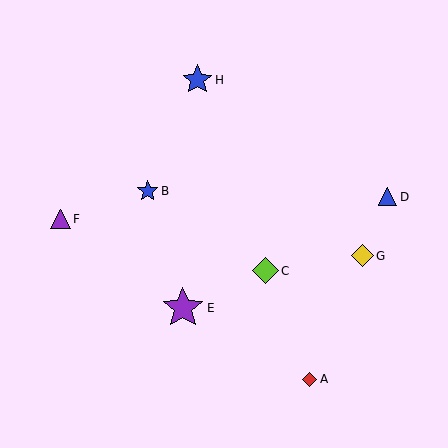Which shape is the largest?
The purple star (labeled E) is the largest.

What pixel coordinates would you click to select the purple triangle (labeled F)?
Click at (61, 219) to select the purple triangle F.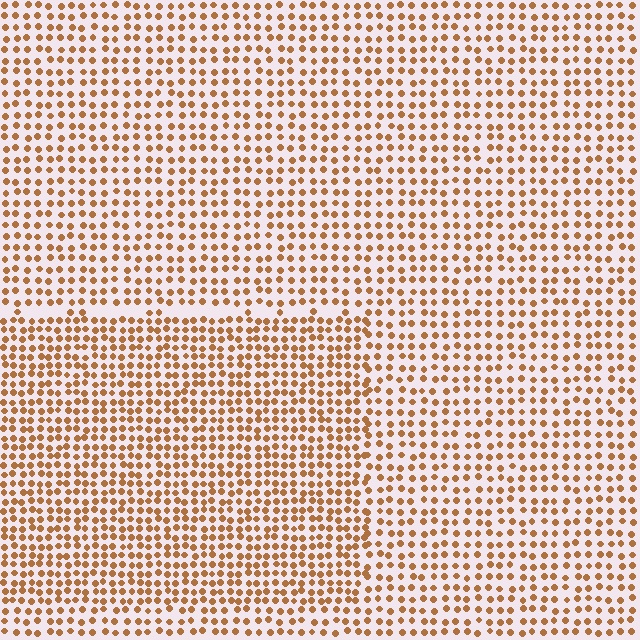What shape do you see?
I see a rectangle.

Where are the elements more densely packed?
The elements are more densely packed inside the rectangle boundary.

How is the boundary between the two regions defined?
The boundary is defined by a change in element density (approximately 1.5x ratio). All elements are the same color, size, and shape.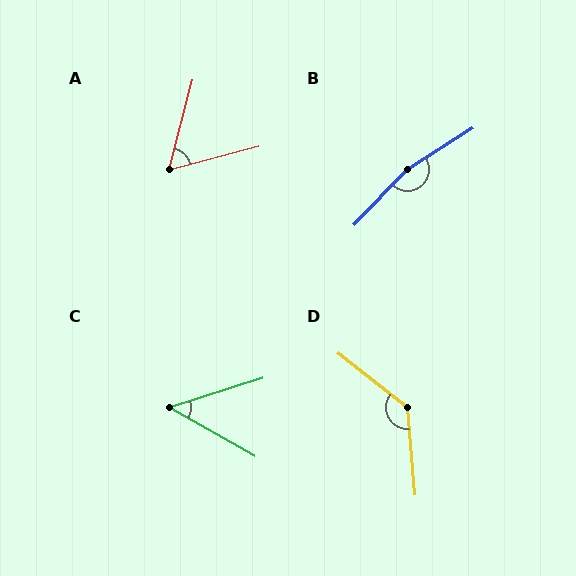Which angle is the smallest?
C, at approximately 47 degrees.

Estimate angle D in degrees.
Approximately 133 degrees.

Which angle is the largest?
B, at approximately 166 degrees.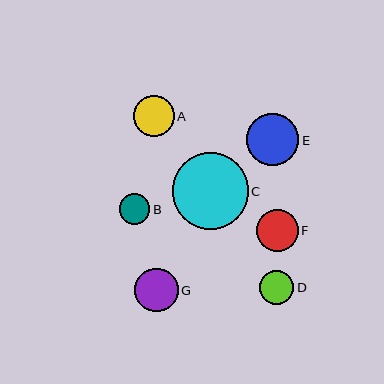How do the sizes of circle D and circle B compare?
Circle D and circle B are approximately the same size.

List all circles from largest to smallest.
From largest to smallest: C, E, G, F, A, D, B.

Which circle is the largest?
Circle C is the largest with a size of approximately 76 pixels.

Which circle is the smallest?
Circle B is the smallest with a size of approximately 31 pixels.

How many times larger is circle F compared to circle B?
Circle F is approximately 1.4 times the size of circle B.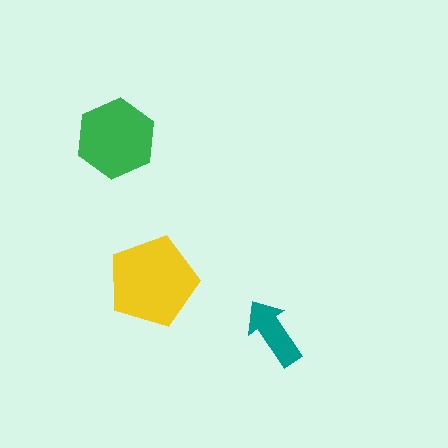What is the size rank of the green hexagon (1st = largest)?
2nd.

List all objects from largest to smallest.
The yellow pentagon, the green hexagon, the teal arrow.